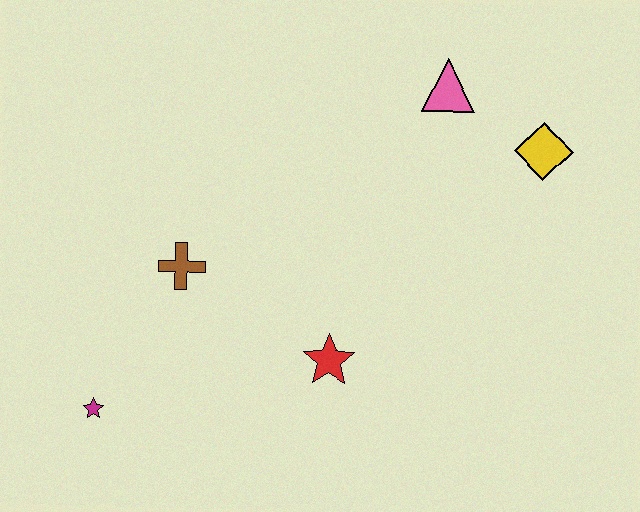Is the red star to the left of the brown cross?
No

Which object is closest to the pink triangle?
The yellow diamond is closest to the pink triangle.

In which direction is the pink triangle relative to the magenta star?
The pink triangle is to the right of the magenta star.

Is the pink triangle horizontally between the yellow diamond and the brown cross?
Yes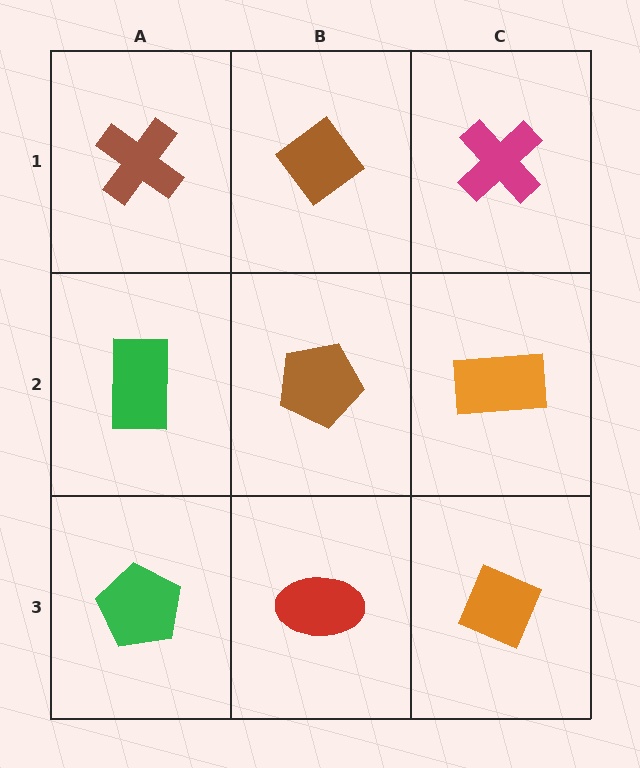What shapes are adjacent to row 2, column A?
A brown cross (row 1, column A), a green pentagon (row 3, column A), a brown pentagon (row 2, column B).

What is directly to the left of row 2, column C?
A brown pentagon.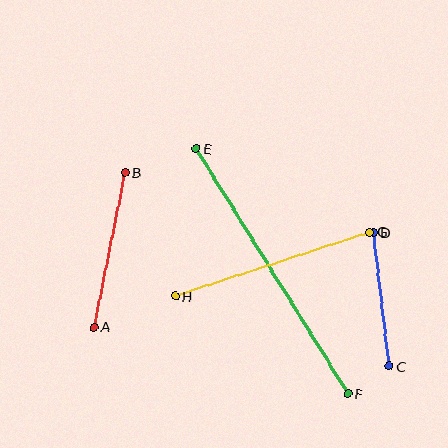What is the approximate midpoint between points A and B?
The midpoint is at approximately (109, 250) pixels.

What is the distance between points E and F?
The distance is approximately 288 pixels.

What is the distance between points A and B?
The distance is approximately 158 pixels.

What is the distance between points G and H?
The distance is approximately 205 pixels.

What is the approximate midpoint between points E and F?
The midpoint is at approximately (272, 271) pixels.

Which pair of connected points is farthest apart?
Points E and F are farthest apart.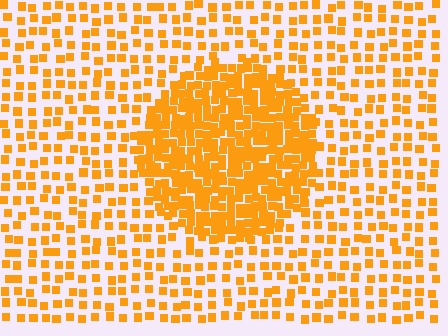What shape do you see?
I see a circle.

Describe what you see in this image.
The image contains small orange elements arranged at two different densities. A circle-shaped region is visible where the elements are more densely packed than the surrounding area.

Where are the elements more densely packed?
The elements are more densely packed inside the circle boundary.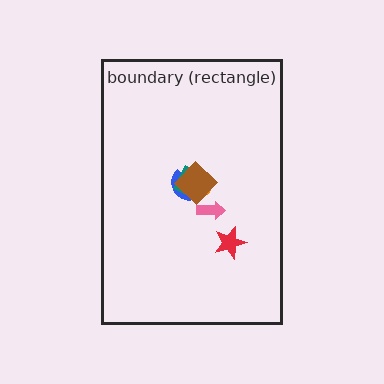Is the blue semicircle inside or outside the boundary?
Inside.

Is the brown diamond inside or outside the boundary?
Inside.